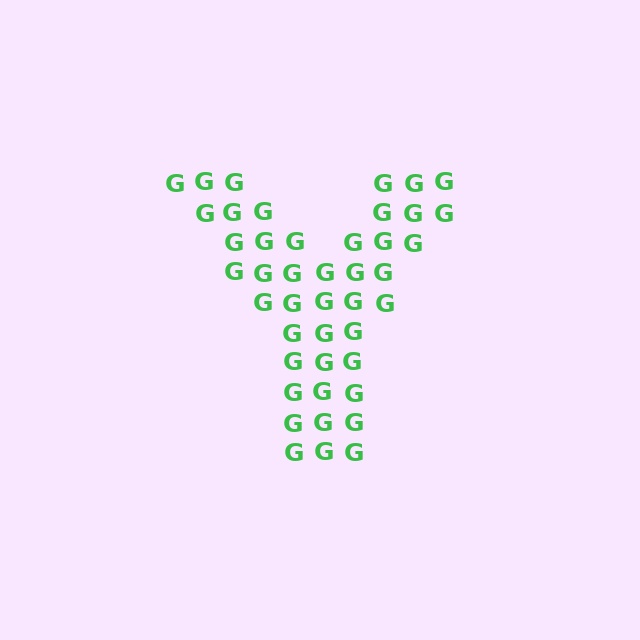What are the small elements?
The small elements are letter G's.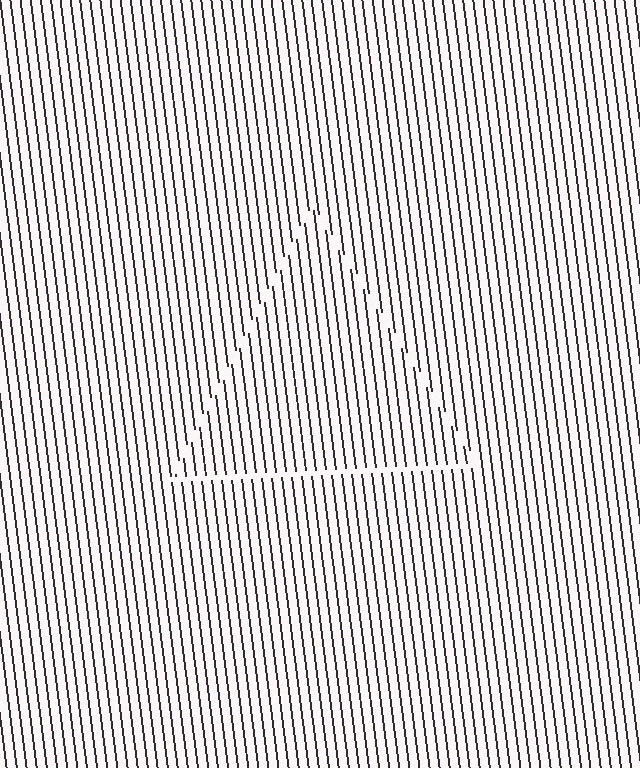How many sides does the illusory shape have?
3 sides — the line-ends trace a triangle.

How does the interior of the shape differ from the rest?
The interior of the shape contains the same grating, shifted by half a period — the contour is defined by the phase discontinuity where line-ends from the inner and outer gratings abut.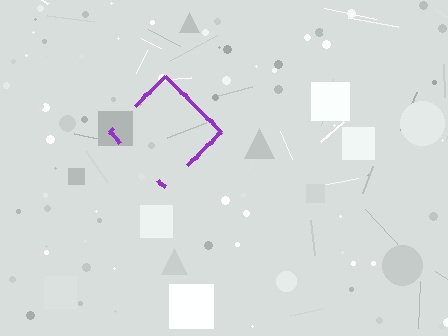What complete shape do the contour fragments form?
The contour fragments form a diamond.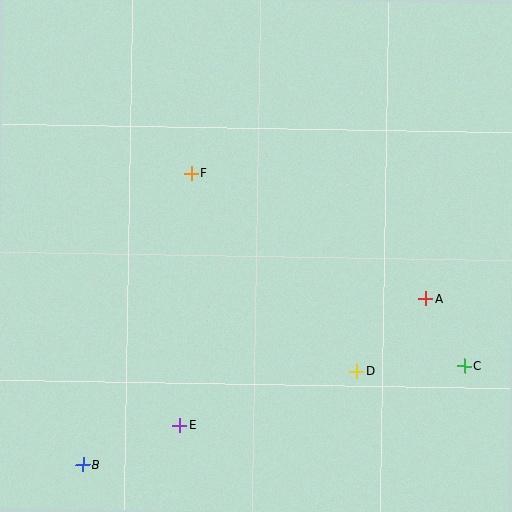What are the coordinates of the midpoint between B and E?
The midpoint between B and E is at (131, 445).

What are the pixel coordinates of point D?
Point D is at (357, 371).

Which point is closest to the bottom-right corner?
Point C is closest to the bottom-right corner.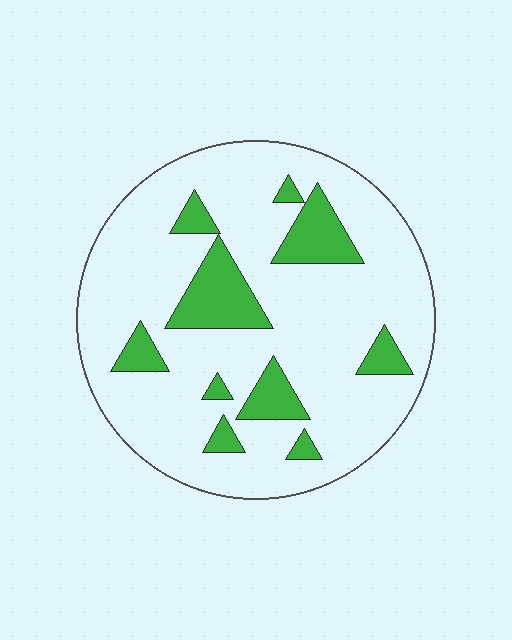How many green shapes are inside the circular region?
10.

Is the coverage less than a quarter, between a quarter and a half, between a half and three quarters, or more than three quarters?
Less than a quarter.